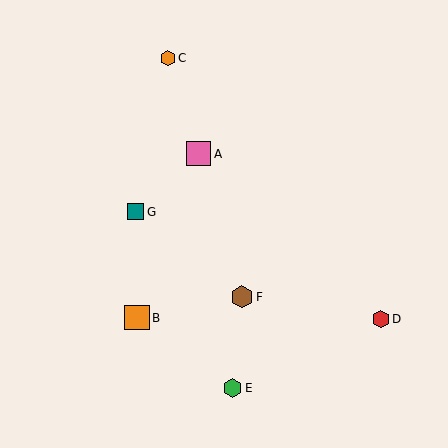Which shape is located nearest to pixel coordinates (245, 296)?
The brown hexagon (labeled F) at (242, 297) is nearest to that location.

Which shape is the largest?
The orange square (labeled B) is the largest.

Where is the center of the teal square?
The center of the teal square is at (136, 212).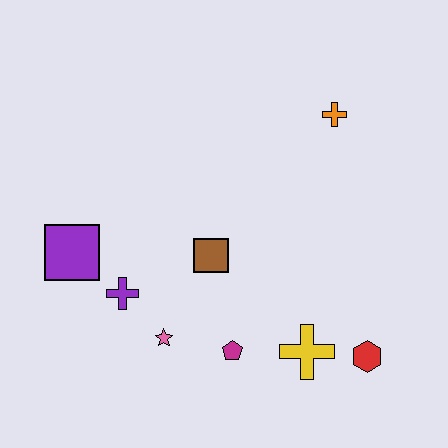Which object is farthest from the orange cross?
The purple square is farthest from the orange cross.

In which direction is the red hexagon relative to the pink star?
The red hexagon is to the right of the pink star.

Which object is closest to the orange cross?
The brown square is closest to the orange cross.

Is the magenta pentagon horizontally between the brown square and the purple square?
No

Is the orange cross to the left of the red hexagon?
Yes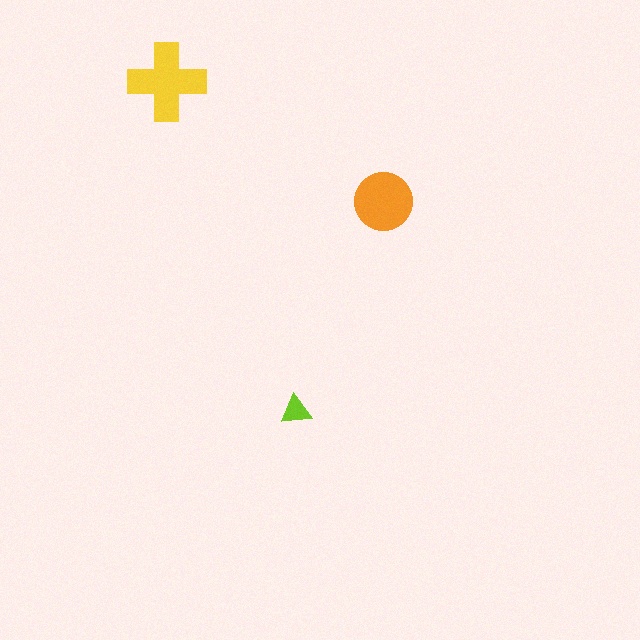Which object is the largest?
The yellow cross.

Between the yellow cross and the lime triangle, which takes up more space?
The yellow cross.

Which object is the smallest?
The lime triangle.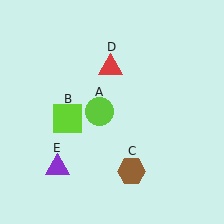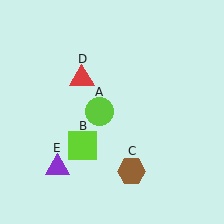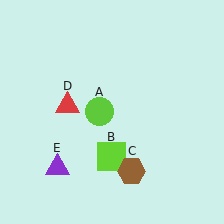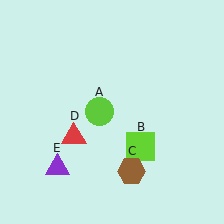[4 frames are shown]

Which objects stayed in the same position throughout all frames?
Lime circle (object A) and brown hexagon (object C) and purple triangle (object E) remained stationary.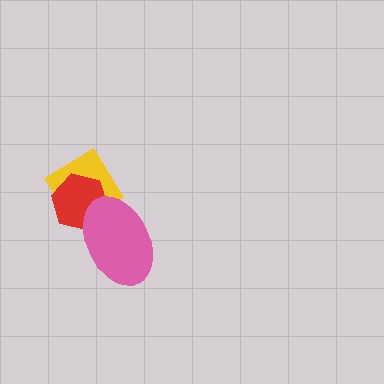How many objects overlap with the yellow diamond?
2 objects overlap with the yellow diamond.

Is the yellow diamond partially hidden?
Yes, it is partially covered by another shape.